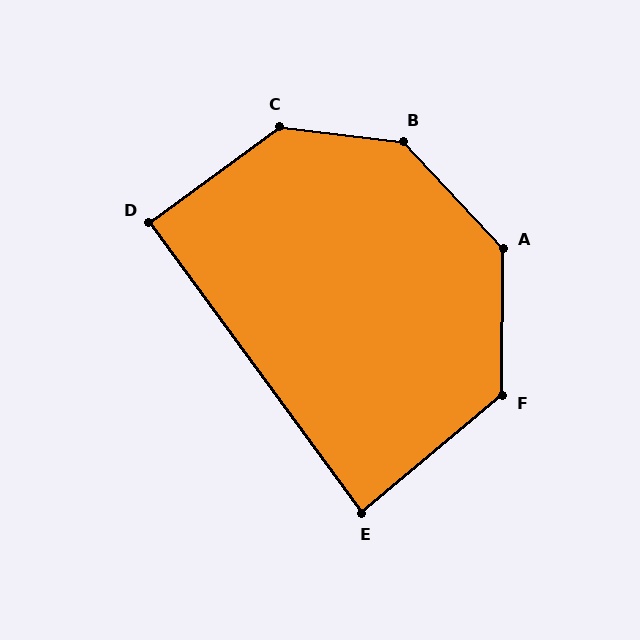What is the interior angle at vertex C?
Approximately 137 degrees (obtuse).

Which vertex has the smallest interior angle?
E, at approximately 86 degrees.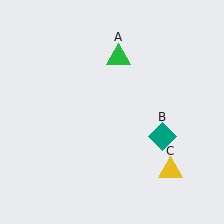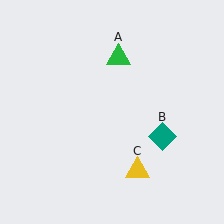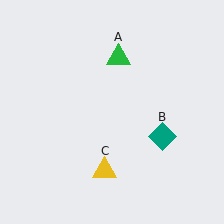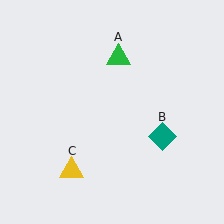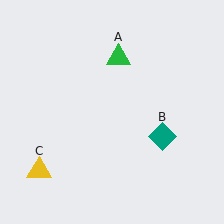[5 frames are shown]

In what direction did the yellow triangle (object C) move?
The yellow triangle (object C) moved left.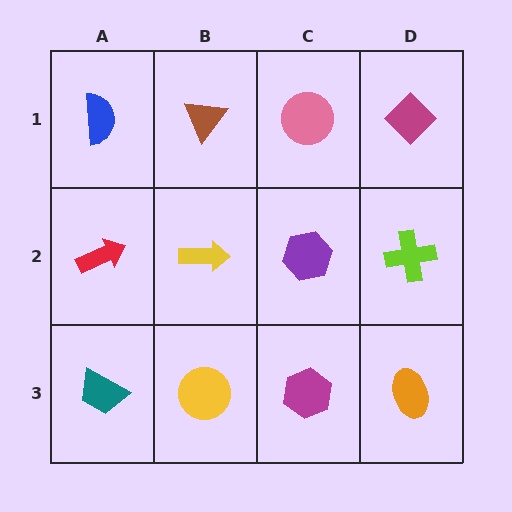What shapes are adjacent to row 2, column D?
A magenta diamond (row 1, column D), an orange ellipse (row 3, column D), a purple hexagon (row 2, column C).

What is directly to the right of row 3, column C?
An orange ellipse.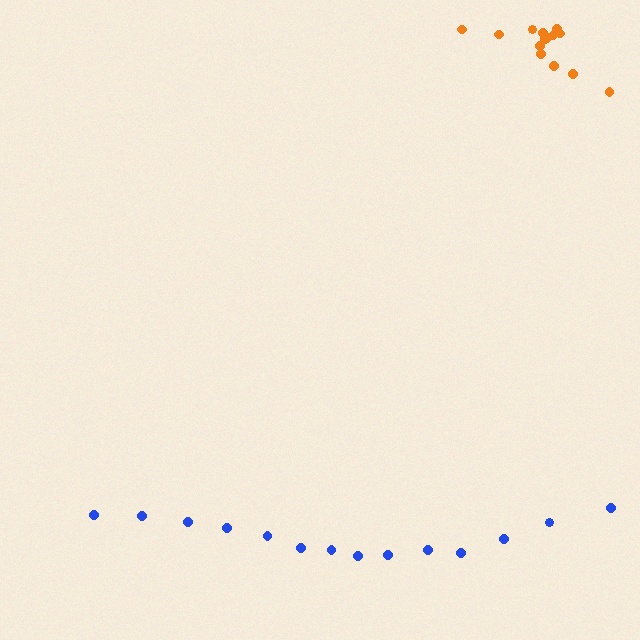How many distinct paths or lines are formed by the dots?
There are 2 distinct paths.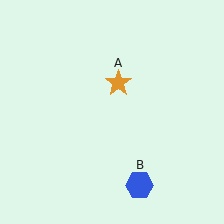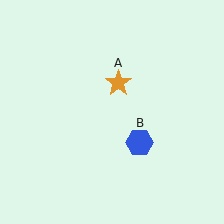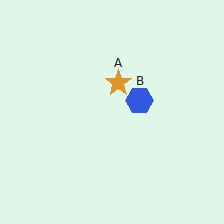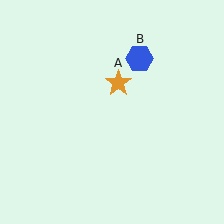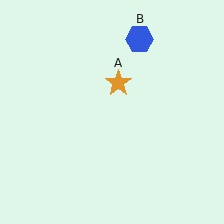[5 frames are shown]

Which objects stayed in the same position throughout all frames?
Orange star (object A) remained stationary.